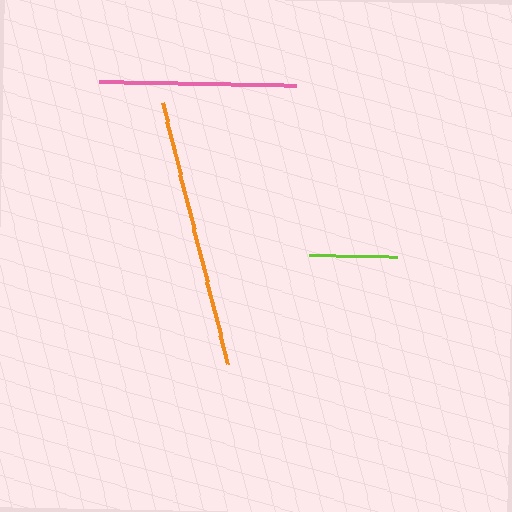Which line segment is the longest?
The orange line is the longest at approximately 269 pixels.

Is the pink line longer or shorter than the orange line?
The orange line is longer than the pink line.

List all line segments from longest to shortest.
From longest to shortest: orange, pink, lime.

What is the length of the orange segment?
The orange segment is approximately 269 pixels long.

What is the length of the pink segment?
The pink segment is approximately 197 pixels long.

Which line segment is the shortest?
The lime line is the shortest at approximately 89 pixels.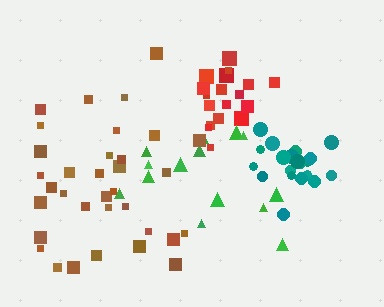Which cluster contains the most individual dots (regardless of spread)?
Brown (34).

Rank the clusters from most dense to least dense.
teal, red, green, brown.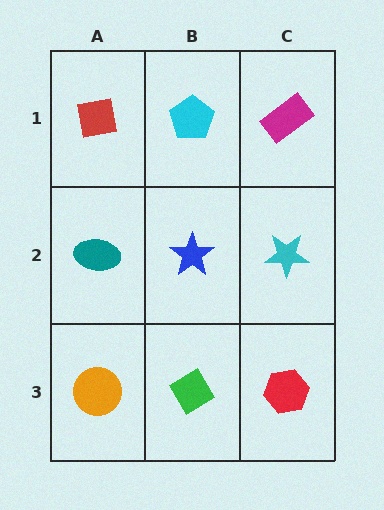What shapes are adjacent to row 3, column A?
A teal ellipse (row 2, column A), a green diamond (row 3, column B).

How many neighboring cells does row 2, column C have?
3.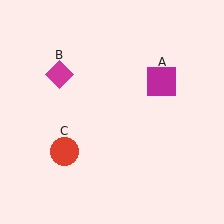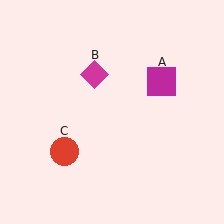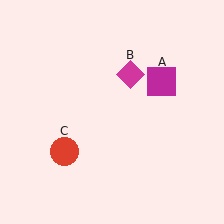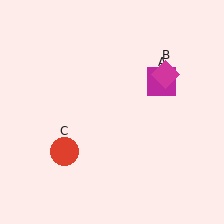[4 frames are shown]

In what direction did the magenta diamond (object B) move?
The magenta diamond (object B) moved right.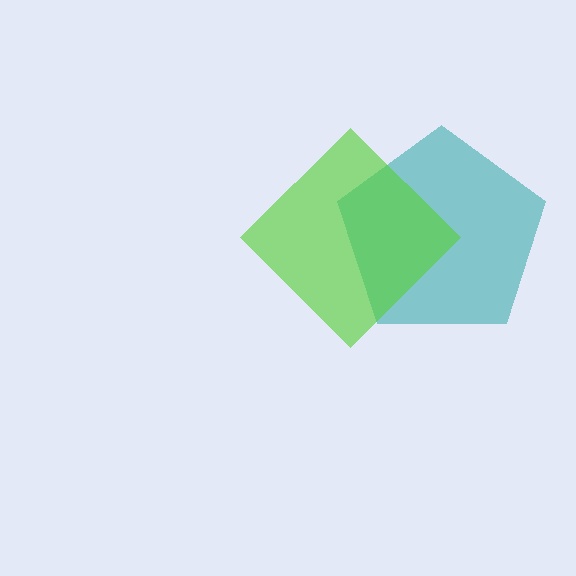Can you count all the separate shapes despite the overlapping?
Yes, there are 2 separate shapes.